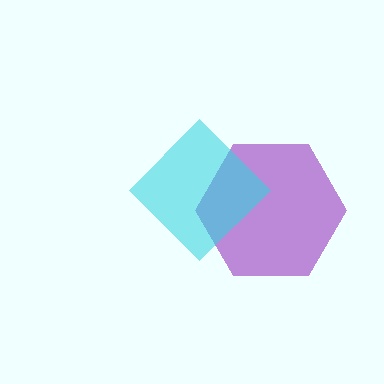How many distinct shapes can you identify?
There are 2 distinct shapes: a purple hexagon, a cyan diamond.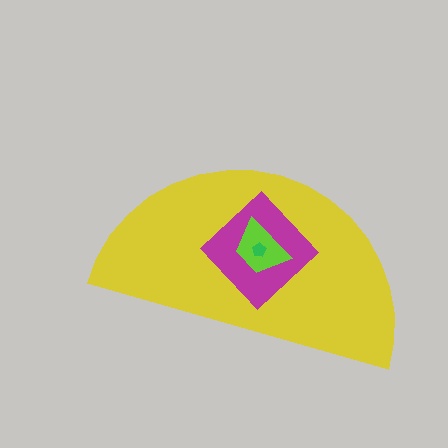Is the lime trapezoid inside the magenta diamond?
Yes.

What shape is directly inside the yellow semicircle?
The magenta diamond.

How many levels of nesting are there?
4.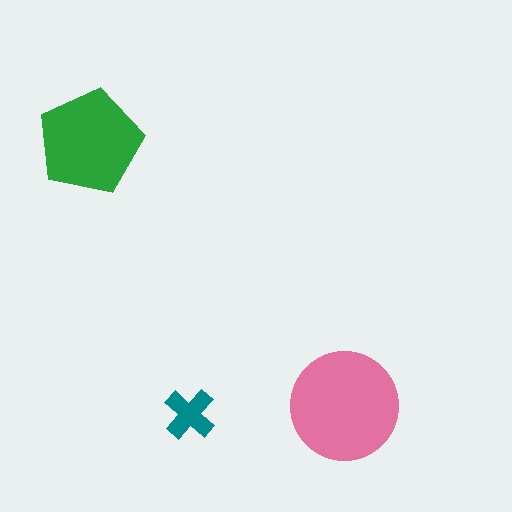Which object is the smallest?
The teal cross.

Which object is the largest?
The pink circle.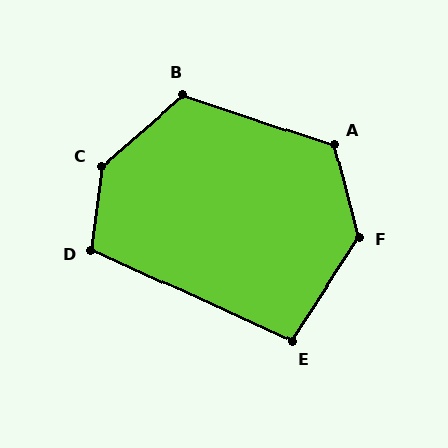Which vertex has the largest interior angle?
C, at approximately 138 degrees.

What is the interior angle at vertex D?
Approximately 107 degrees (obtuse).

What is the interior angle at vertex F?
Approximately 132 degrees (obtuse).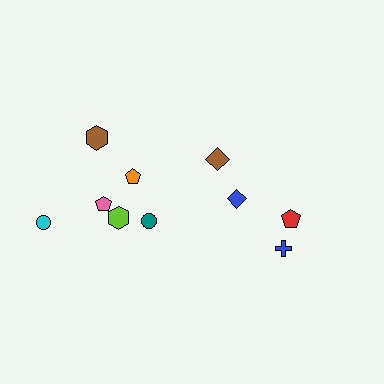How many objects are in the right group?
There are 4 objects.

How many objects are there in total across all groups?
There are 10 objects.